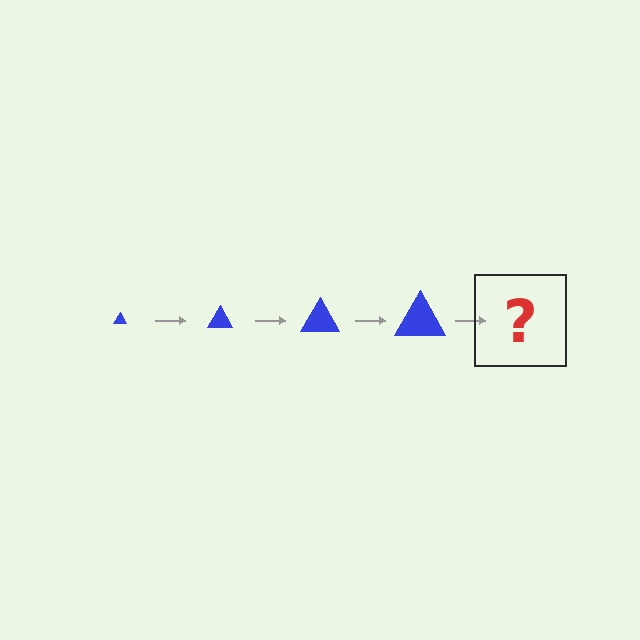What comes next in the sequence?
The next element should be a blue triangle, larger than the previous one.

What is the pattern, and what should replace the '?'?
The pattern is that the triangle gets progressively larger each step. The '?' should be a blue triangle, larger than the previous one.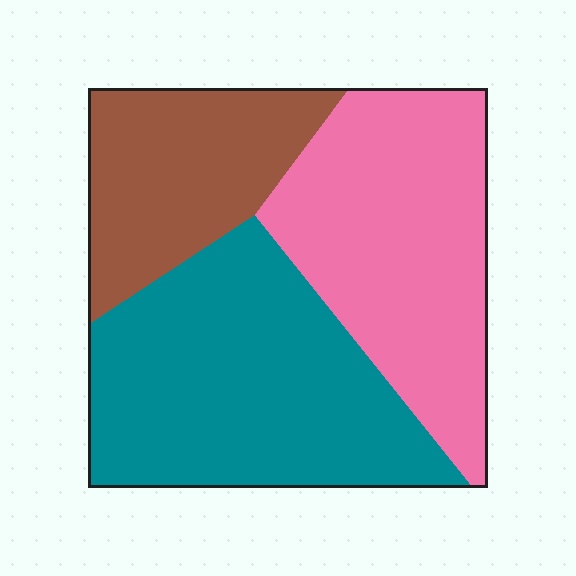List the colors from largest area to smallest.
From largest to smallest: teal, pink, brown.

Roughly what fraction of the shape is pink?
Pink takes up about three eighths (3/8) of the shape.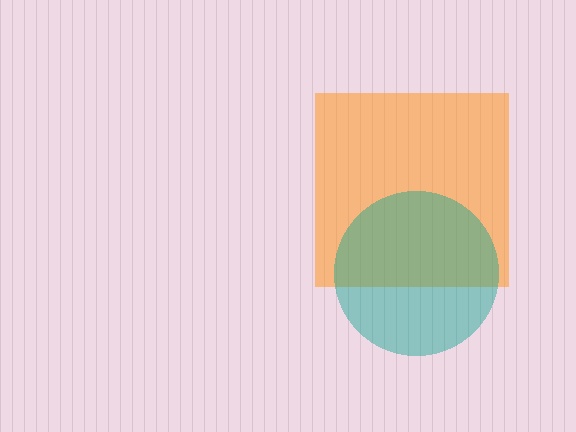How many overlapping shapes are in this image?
There are 2 overlapping shapes in the image.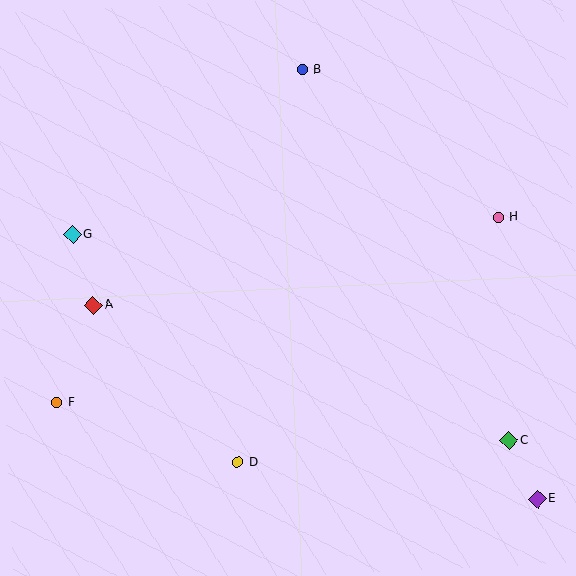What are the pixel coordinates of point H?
Point H is at (498, 218).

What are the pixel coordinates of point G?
Point G is at (73, 235).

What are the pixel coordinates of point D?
Point D is at (238, 462).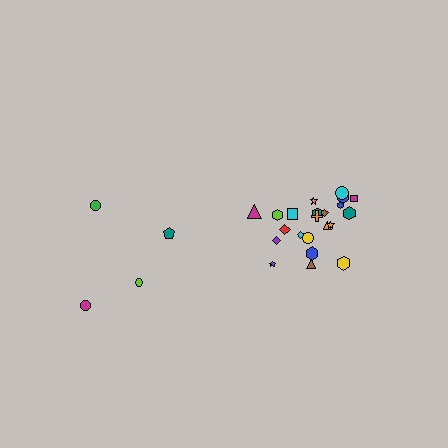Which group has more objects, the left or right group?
The right group.